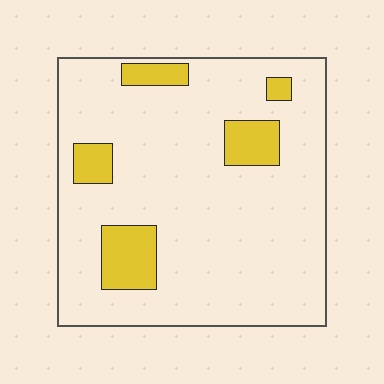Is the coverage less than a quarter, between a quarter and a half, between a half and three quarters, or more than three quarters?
Less than a quarter.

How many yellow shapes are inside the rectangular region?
5.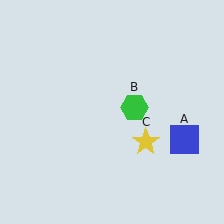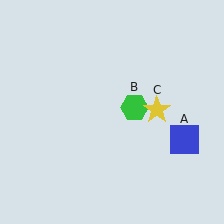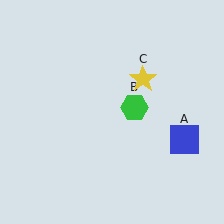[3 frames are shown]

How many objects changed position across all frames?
1 object changed position: yellow star (object C).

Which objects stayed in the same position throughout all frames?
Blue square (object A) and green hexagon (object B) remained stationary.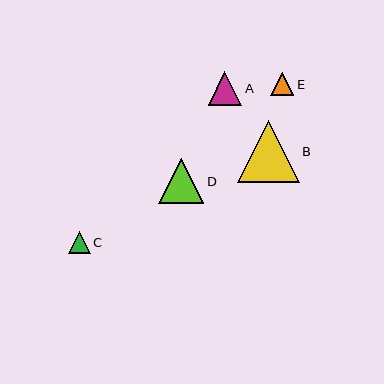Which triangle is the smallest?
Triangle C is the smallest with a size of approximately 21 pixels.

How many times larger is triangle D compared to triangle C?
Triangle D is approximately 2.1 times the size of triangle C.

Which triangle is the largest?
Triangle B is the largest with a size of approximately 62 pixels.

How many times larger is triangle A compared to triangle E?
Triangle A is approximately 1.4 times the size of triangle E.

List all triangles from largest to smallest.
From largest to smallest: B, D, A, E, C.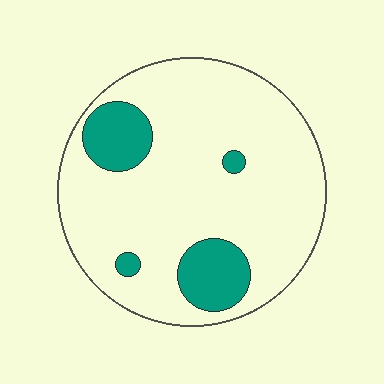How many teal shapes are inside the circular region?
4.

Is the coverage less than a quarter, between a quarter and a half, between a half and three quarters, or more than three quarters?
Less than a quarter.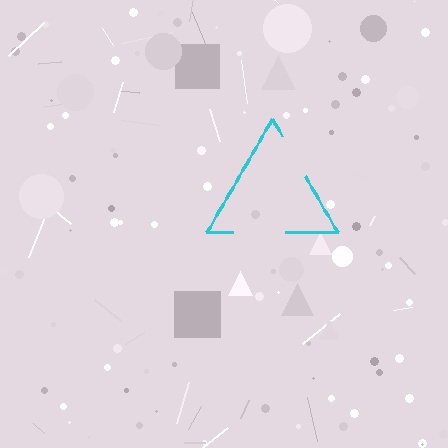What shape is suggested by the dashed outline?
The dashed outline suggests a triangle.